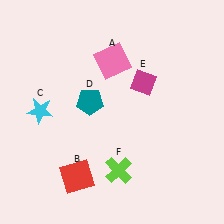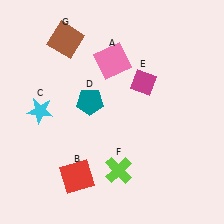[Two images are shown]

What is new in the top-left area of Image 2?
A brown square (G) was added in the top-left area of Image 2.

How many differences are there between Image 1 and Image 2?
There is 1 difference between the two images.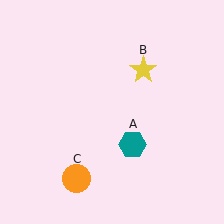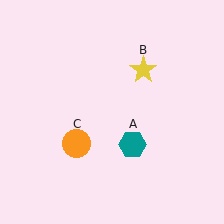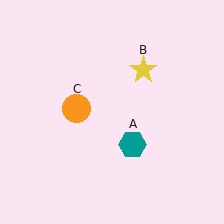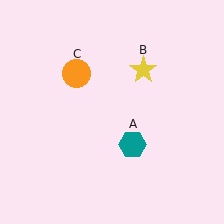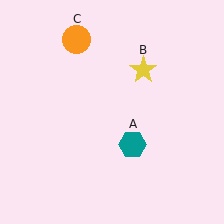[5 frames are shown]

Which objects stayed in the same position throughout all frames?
Teal hexagon (object A) and yellow star (object B) remained stationary.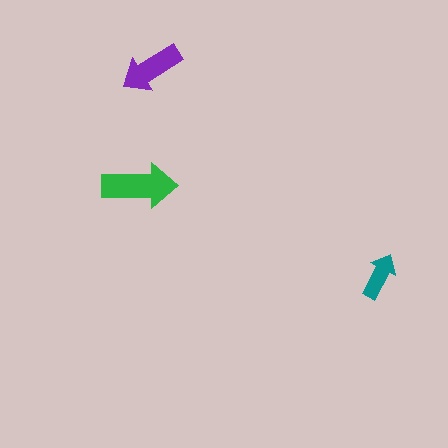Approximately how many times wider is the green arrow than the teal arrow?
About 1.5 times wider.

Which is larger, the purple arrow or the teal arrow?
The purple one.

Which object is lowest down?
The teal arrow is bottommost.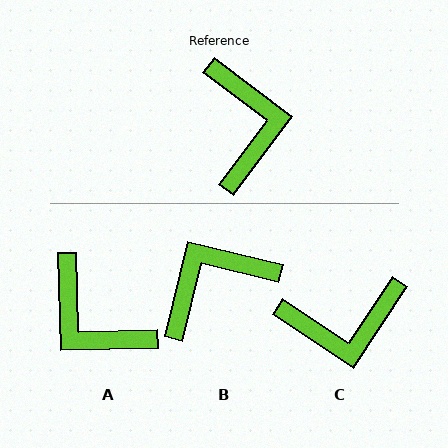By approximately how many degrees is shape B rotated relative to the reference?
Approximately 113 degrees counter-clockwise.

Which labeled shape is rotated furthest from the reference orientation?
A, about 142 degrees away.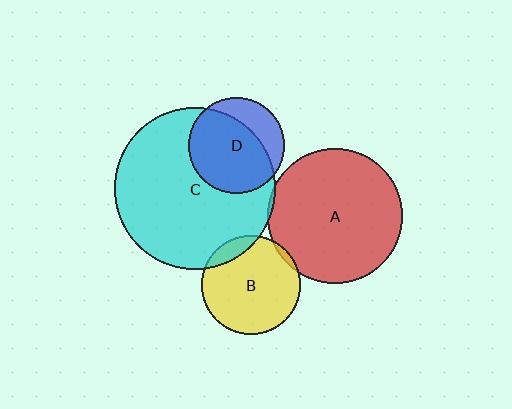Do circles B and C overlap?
Yes.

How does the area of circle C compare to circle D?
Approximately 2.8 times.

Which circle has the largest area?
Circle C (cyan).